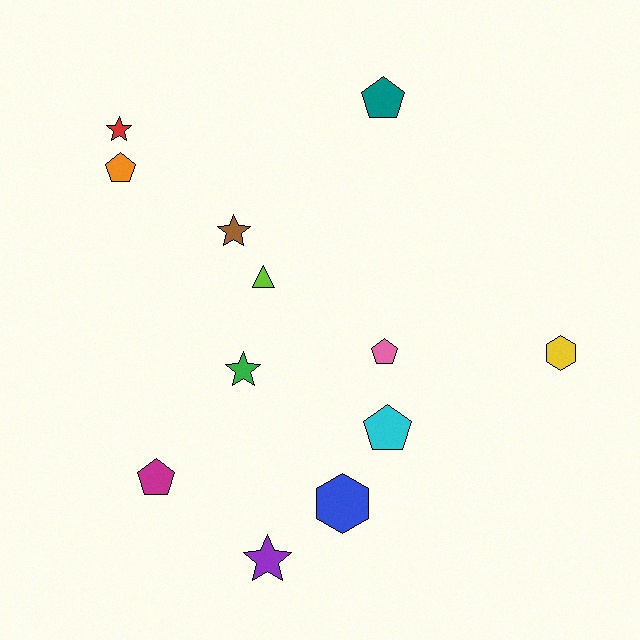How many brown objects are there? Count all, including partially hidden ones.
There is 1 brown object.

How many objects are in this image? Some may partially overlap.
There are 12 objects.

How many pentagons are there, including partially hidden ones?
There are 5 pentagons.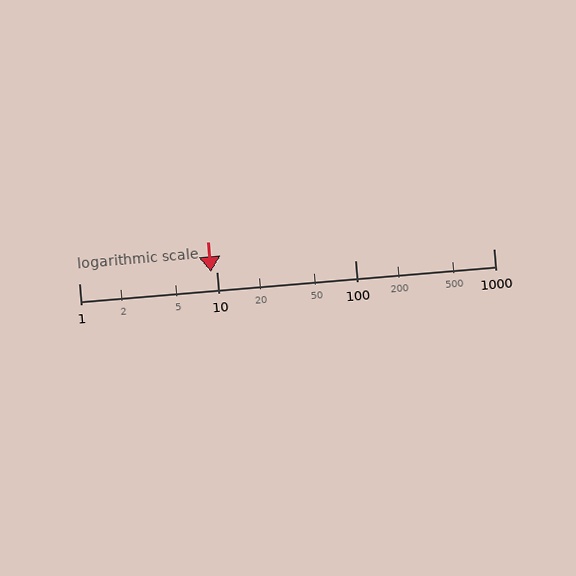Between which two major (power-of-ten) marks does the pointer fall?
The pointer is between 1 and 10.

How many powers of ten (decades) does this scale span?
The scale spans 3 decades, from 1 to 1000.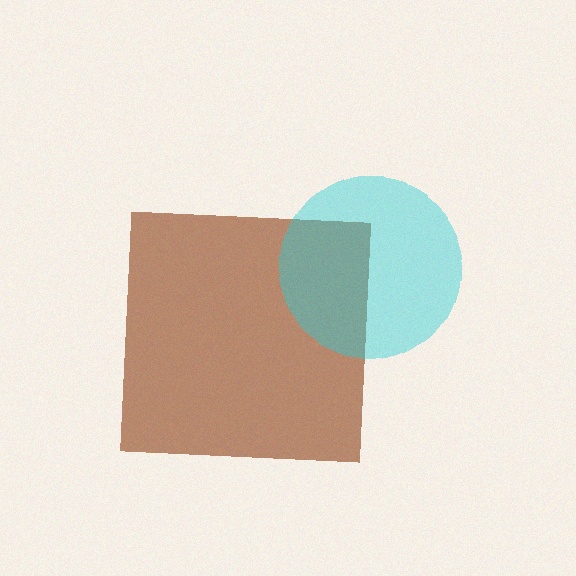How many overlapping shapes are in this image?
There are 2 overlapping shapes in the image.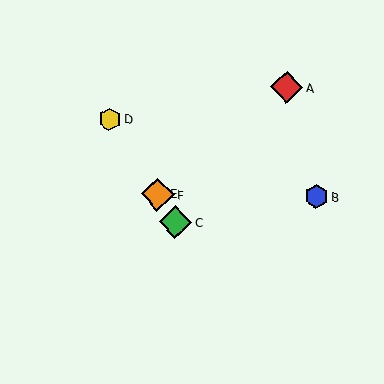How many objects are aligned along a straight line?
4 objects (C, D, E, F) are aligned along a straight line.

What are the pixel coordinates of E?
Object E is at (157, 193).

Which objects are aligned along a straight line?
Objects C, D, E, F are aligned along a straight line.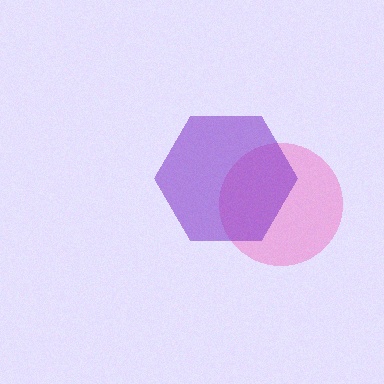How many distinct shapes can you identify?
There are 2 distinct shapes: a pink circle, a purple hexagon.